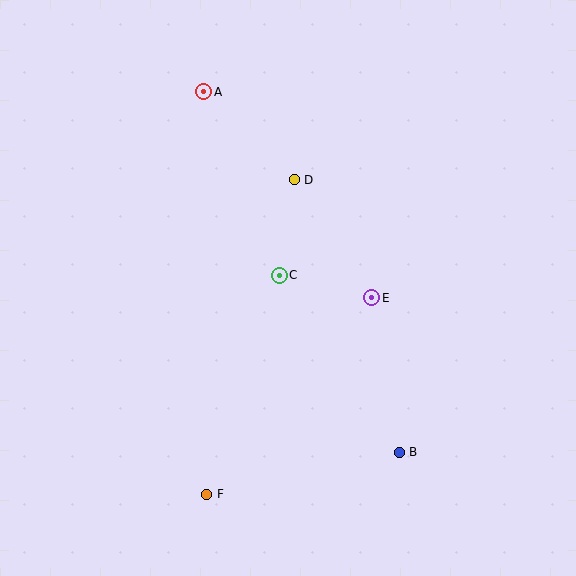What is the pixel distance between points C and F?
The distance between C and F is 231 pixels.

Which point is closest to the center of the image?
Point C at (279, 275) is closest to the center.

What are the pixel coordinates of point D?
Point D is at (294, 180).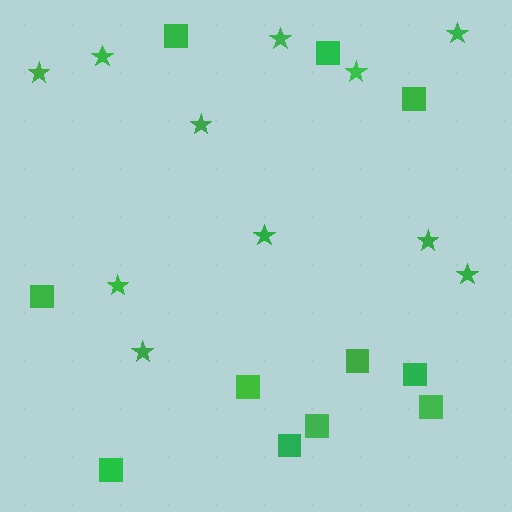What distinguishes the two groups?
There are 2 groups: one group of stars (11) and one group of squares (11).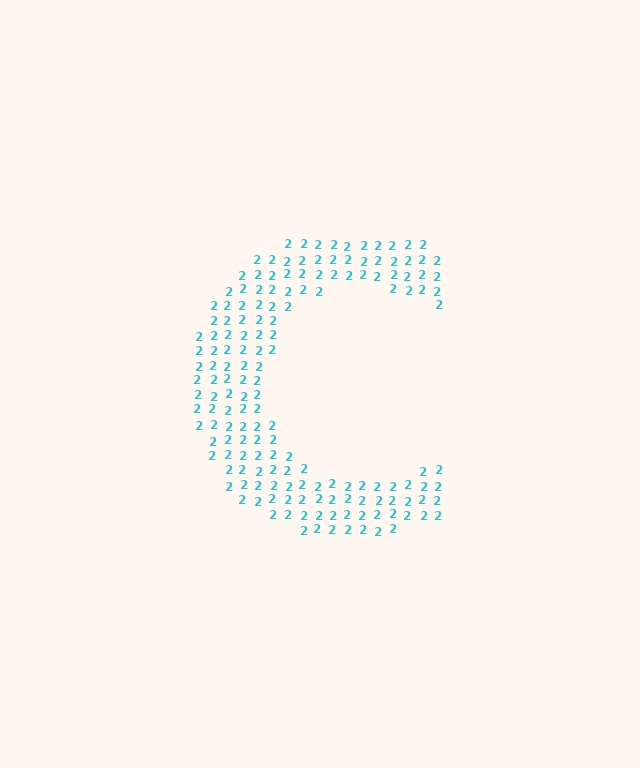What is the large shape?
The large shape is the letter C.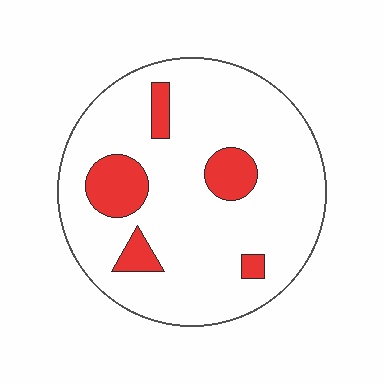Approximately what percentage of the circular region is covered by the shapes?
Approximately 15%.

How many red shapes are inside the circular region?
5.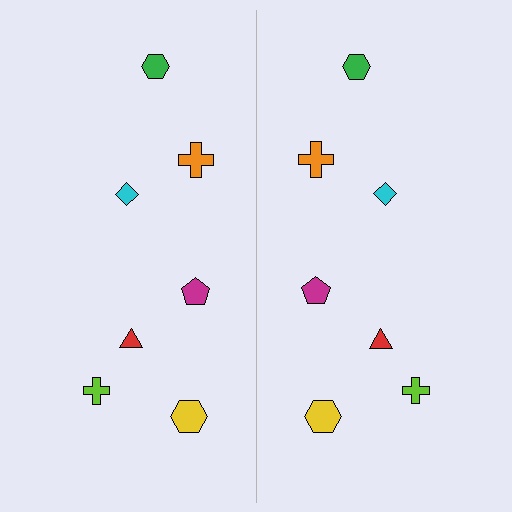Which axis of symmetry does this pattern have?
The pattern has a vertical axis of symmetry running through the center of the image.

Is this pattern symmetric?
Yes, this pattern has bilateral (reflection) symmetry.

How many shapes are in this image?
There are 14 shapes in this image.